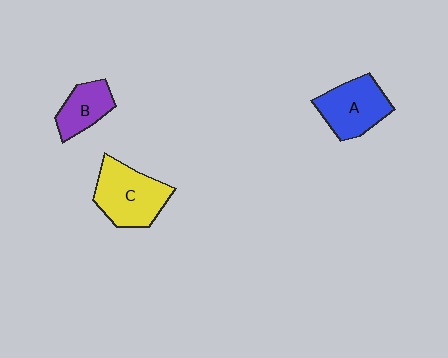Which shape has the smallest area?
Shape B (purple).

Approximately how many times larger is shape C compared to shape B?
Approximately 1.6 times.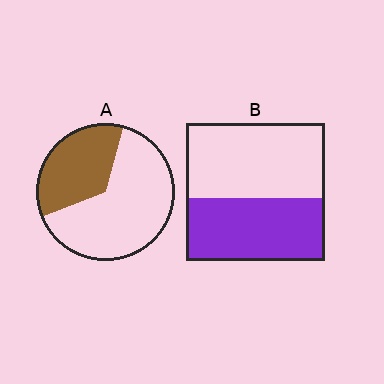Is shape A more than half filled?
No.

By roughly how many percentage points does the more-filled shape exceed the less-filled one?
By roughly 10 percentage points (B over A).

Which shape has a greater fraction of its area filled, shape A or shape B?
Shape B.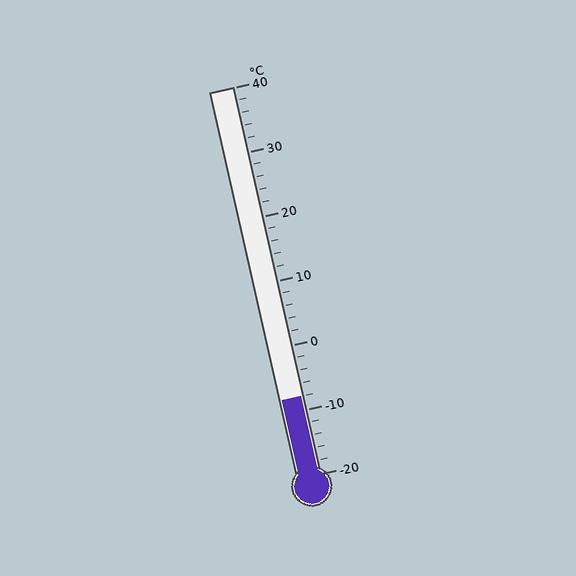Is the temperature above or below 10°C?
The temperature is below 10°C.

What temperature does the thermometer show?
The thermometer shows approximately -8°C.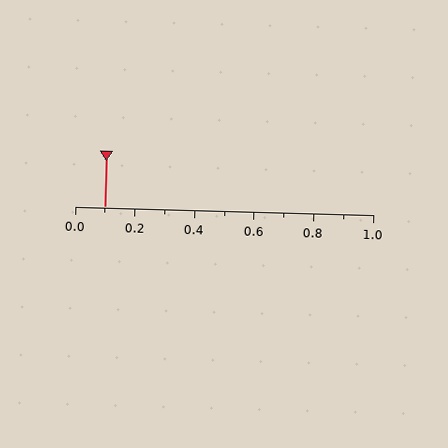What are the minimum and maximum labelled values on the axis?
The axis runs from 0.0 to 1.0.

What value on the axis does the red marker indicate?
The marker indicates approximately 0.1.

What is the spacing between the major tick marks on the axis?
The major ticks are spaced 0.2 apart.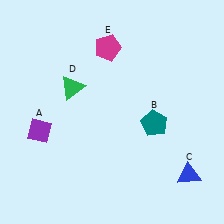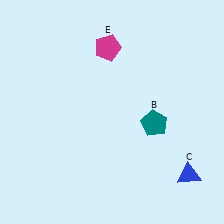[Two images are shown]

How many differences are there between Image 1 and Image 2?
There are 2 differences between the two images.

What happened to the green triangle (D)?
The green triangle (D) was removed in Image 2. It was in the top-left area of Image 1.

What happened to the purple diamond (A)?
The purple diamond (A) was removed in Image 2. It was in the bottom-left area of Image 1.